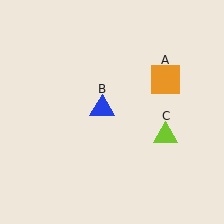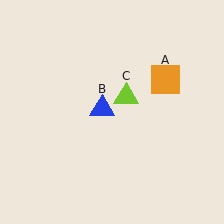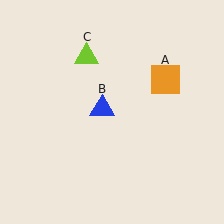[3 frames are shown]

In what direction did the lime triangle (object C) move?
The lime triangle (object C) moved up and to the left.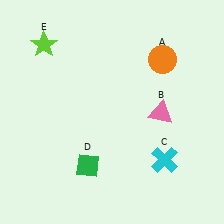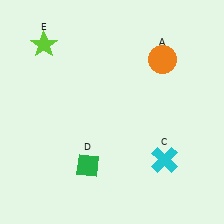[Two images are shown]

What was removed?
The pink triangle (B) was removed in Image 2.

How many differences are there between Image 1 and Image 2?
There is 1 difference between the two images.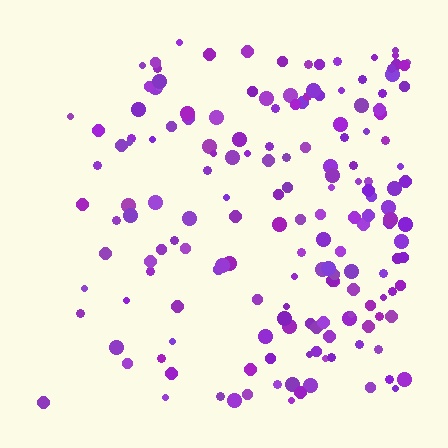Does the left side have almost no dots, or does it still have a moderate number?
Still a moderate number, just noticeably fewer than the right.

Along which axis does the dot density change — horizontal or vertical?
Horizontal.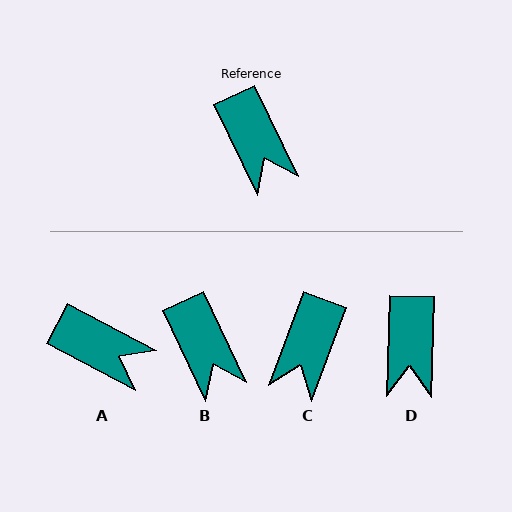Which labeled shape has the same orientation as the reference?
B.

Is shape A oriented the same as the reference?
No, it is off by about 37 degrees.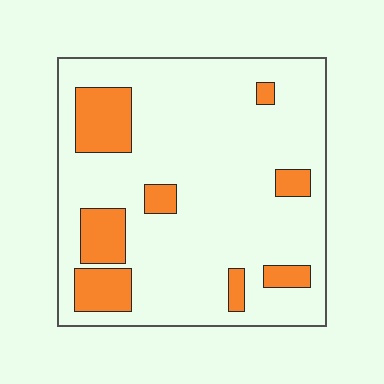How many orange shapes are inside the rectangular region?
8.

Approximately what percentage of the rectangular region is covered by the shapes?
Approximately 20%.